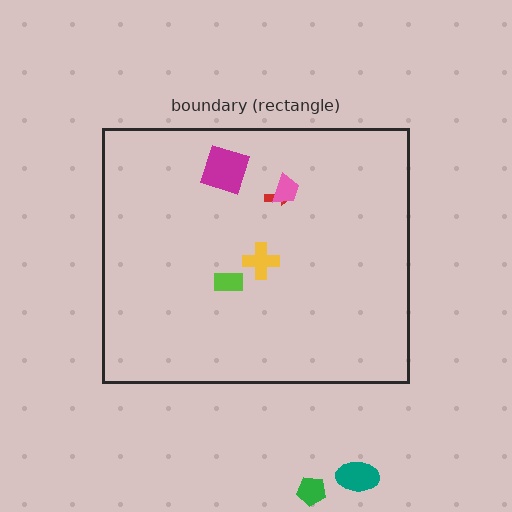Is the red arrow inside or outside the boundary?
Inside.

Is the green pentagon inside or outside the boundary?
Outside.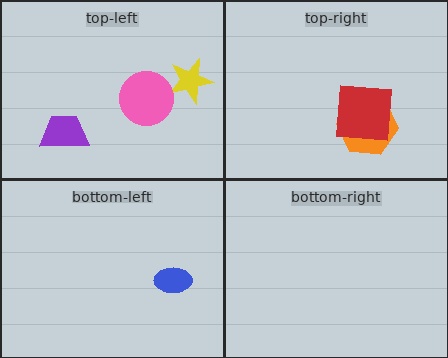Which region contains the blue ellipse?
The bottom-left region.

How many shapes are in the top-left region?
3.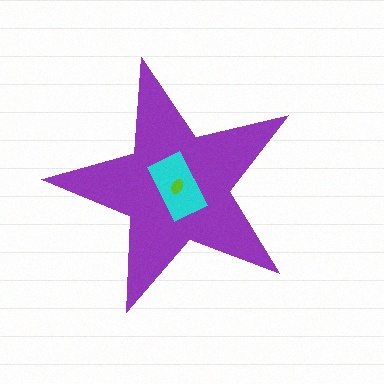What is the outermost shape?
The purple star.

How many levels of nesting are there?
3.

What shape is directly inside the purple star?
The cyan rectangle.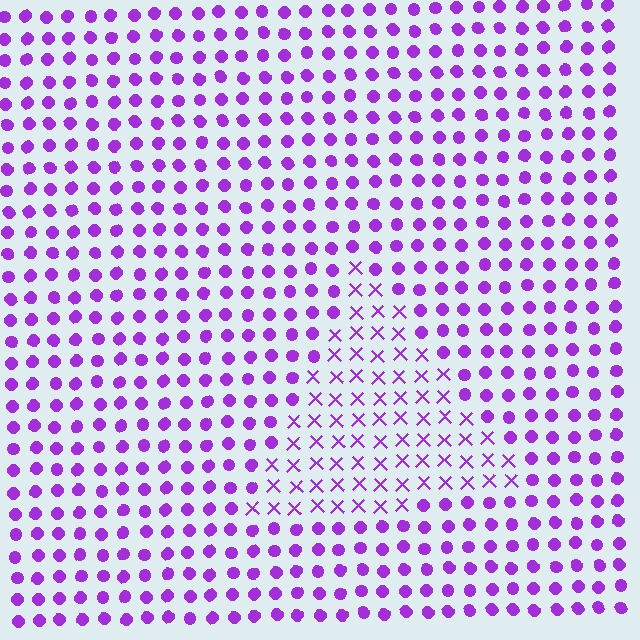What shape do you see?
I see a triangle.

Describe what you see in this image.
The image is filled with small purple elements arranged in a uniform grid. A triangle-shaped region contains X marks, while the surrounding area contains circles. The boundary is defined purely by the change in element shape.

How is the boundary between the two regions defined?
The boundary is defined by a change in element shape: X marks inside vs. circles outside. All elements share the same color and spacing.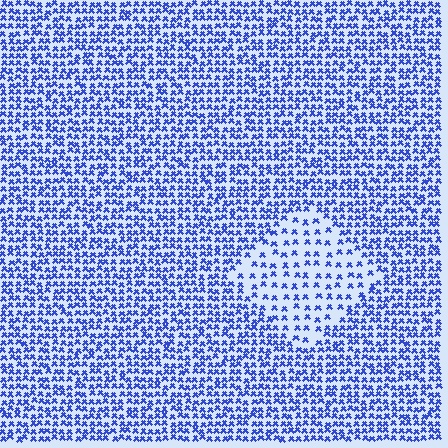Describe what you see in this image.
The image contains small blue elements arranged at two different densities. A diamond-shaped region is visible where the elements are less densely packed than the surrounding area.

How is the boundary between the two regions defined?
The boundary is defined by a change in element density (approximately 2.1x ratio). All elements are the same color, size, and shape.